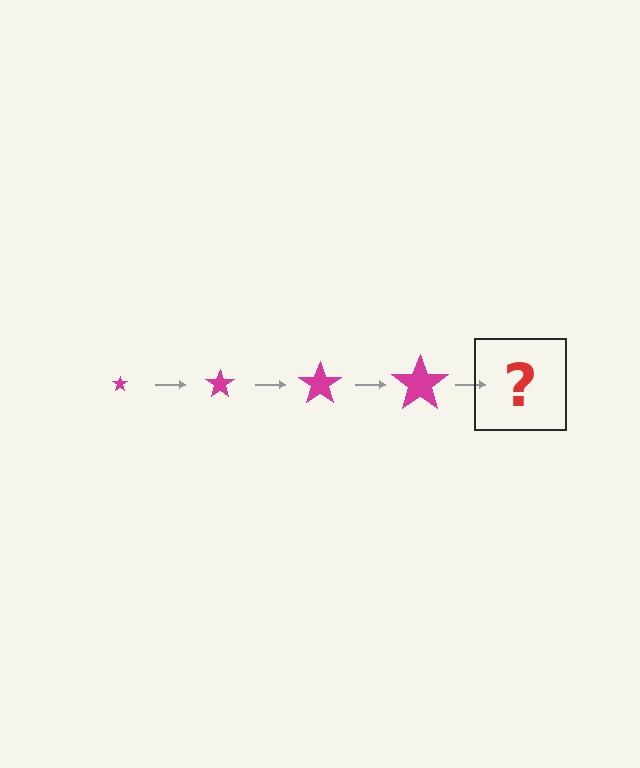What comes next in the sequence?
The next element should be a magenta star, larger than the previous one.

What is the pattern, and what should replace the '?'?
The pattern is that the star gets progressively larger each step. The '?' should be a magenta star, larger than the previous one.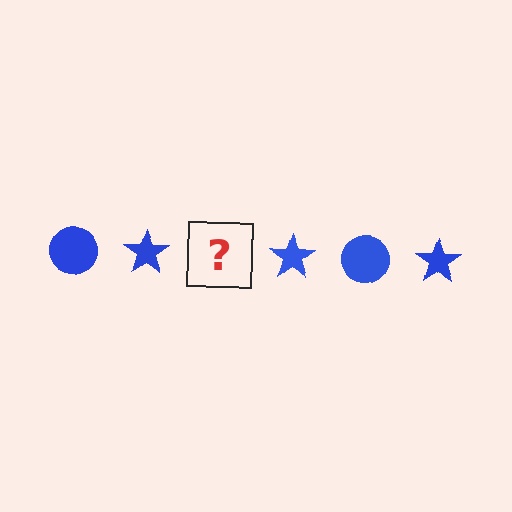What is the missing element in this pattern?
The missing element is a blue circle.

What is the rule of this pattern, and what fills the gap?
The rule is that the pattern cycles through circle, star shapes in blue. The gap should be filled with a blue circle.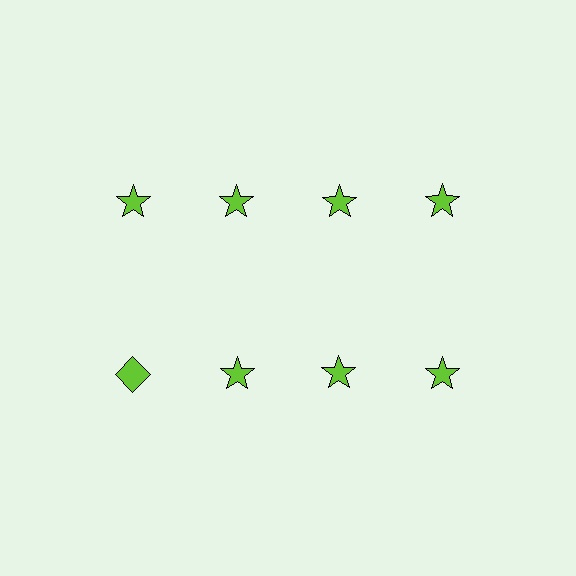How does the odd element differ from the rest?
It has a different shape: diamond instead of star.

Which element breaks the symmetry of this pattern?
The lime diamond in the second row, leftmost column breaks the symmetry. All other shapes are lime stars.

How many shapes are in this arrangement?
There are 8 shapes arranged in a grid pattern.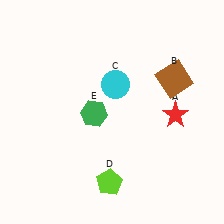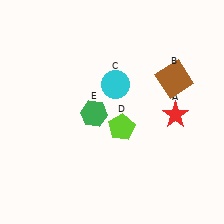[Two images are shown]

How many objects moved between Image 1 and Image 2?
1 object moved between the two images.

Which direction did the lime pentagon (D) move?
The lime pentagon (D) moved up.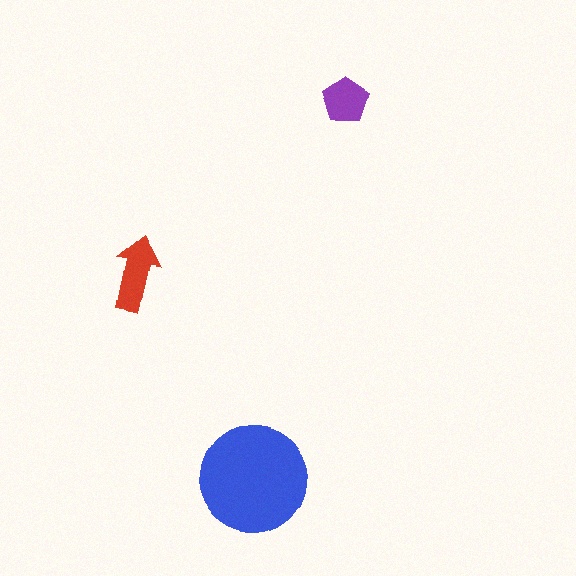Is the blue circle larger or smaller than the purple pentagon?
Larger.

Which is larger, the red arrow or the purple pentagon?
The red arrow.